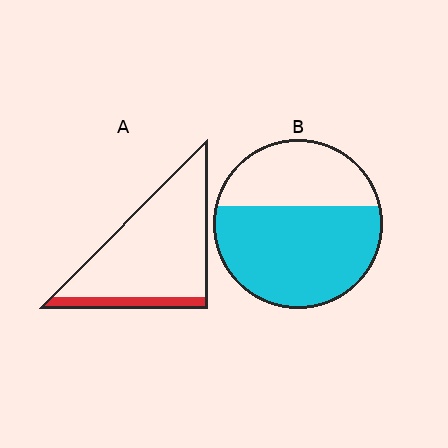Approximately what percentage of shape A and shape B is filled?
A is approximately 15% and B is approximately 65%.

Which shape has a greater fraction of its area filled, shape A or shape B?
Shape B.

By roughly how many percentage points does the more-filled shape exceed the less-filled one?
By roughly 50 percentage points (B over A).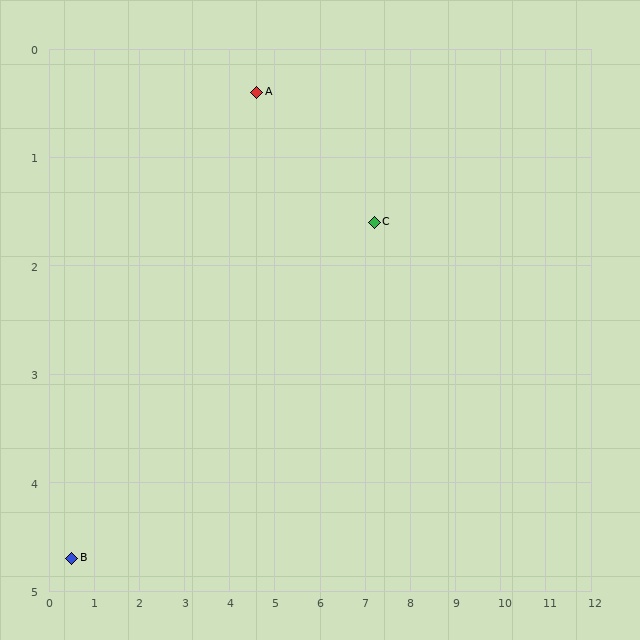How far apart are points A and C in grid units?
Points A and C are about 2.9 grid units apart.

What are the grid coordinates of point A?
Point A is at approximately (4.6, 0.4).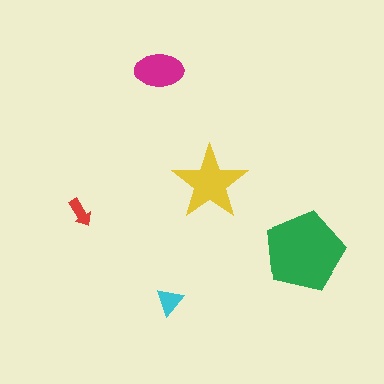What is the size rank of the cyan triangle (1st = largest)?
4th.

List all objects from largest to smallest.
The green pentagon, the yellow star, the magenta ellipse, the cyan triangle, the red arrow.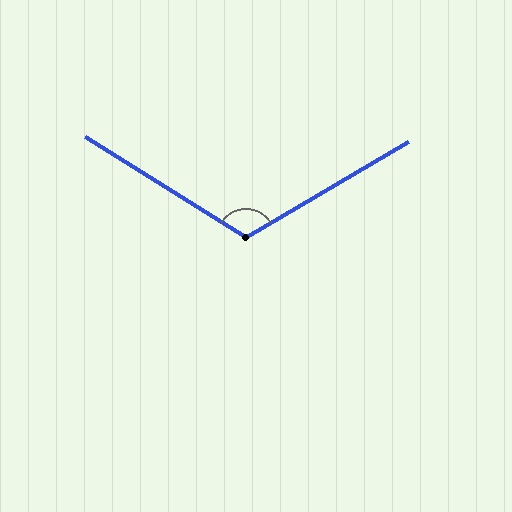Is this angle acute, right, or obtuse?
It is obtuse.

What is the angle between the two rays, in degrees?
Approximately 117 degrees.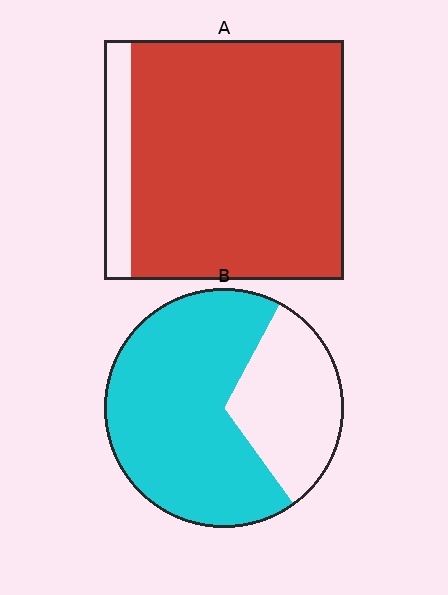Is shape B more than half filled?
Yes.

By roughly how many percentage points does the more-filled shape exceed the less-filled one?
By roughly 20 percentage points (A over B).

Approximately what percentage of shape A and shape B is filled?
A is approximately 90% and B is approximately 70%.